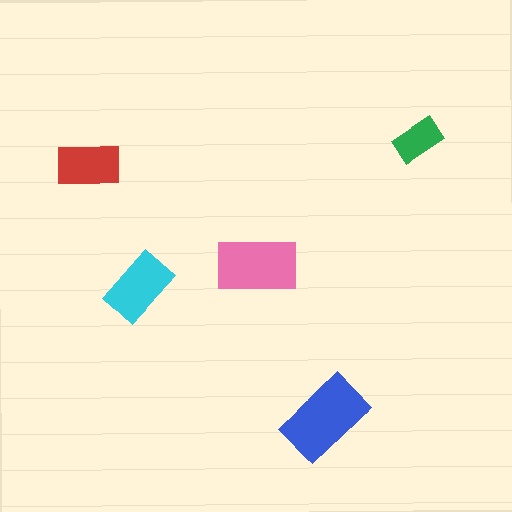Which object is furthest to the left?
The red rectangle is leftmost.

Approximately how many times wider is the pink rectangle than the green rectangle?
About 1.5 times wider.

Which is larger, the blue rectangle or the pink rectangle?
The blue one.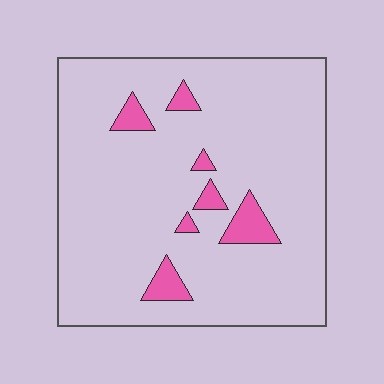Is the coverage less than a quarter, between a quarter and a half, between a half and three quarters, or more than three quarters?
Less than a quarter.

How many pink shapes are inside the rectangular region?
7.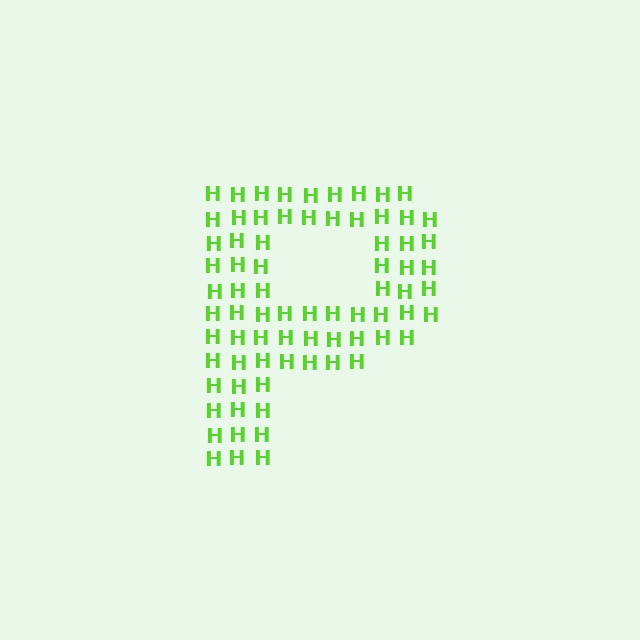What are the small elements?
The small elements are letter H's.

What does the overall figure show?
The overall figure shows the letter P.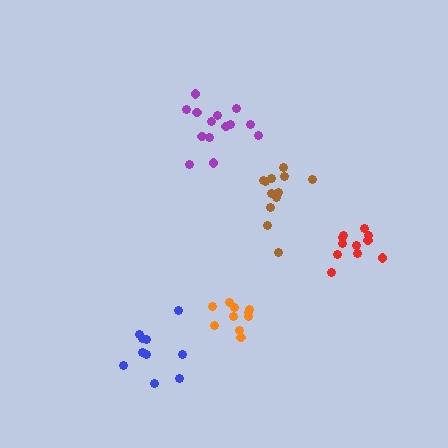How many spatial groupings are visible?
There are 5 spatial groupings.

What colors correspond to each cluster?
The clusters are colored: brown, orange, red, blue, purple.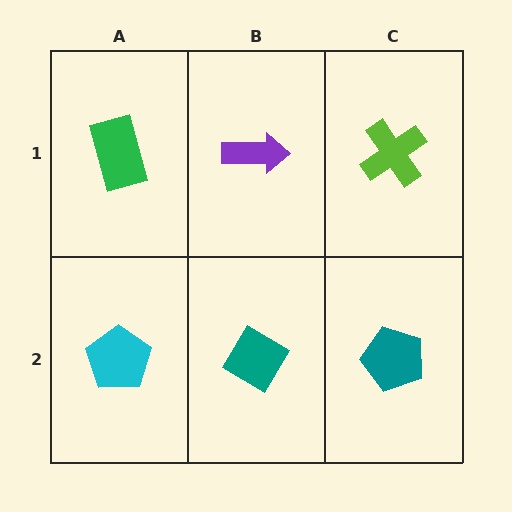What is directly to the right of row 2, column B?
A teal pentagon.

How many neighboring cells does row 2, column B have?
3.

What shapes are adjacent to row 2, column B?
A purple arrow (row 1, column B), a cyan pentagon (row 2, column A), a teal pentagon (row 2, column C).